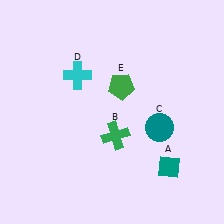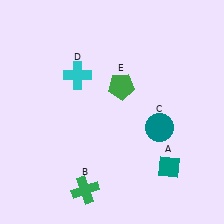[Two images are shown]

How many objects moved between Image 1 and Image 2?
1 object moved between the two images.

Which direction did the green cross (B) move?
The green cross (B) moved down.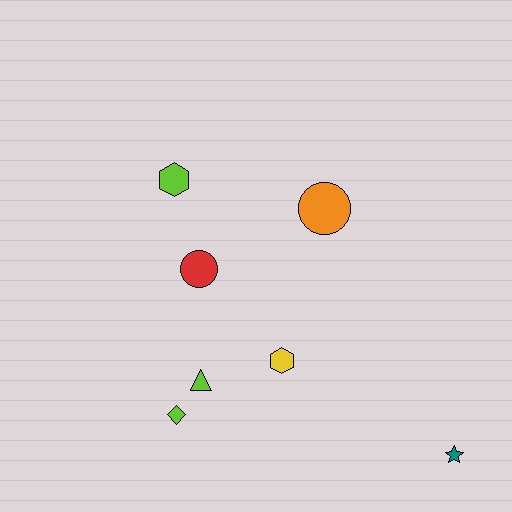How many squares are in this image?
There are no squares.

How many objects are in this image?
There are 7 objects.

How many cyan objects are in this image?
There are no cyan objects.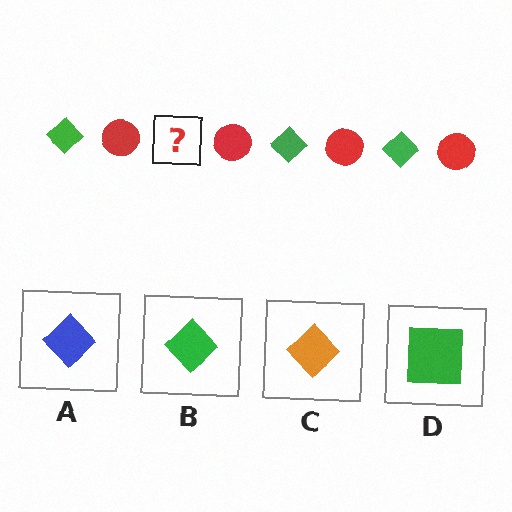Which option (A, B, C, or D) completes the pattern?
B.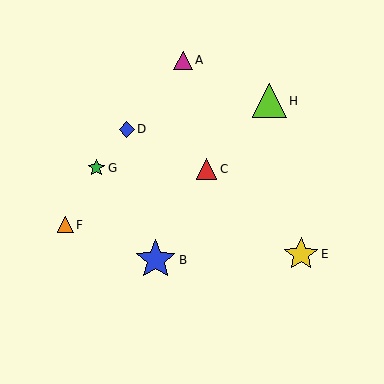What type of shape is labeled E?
Shape E is a yellow star.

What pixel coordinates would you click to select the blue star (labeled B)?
Click at (156, 260) to select the blue star B.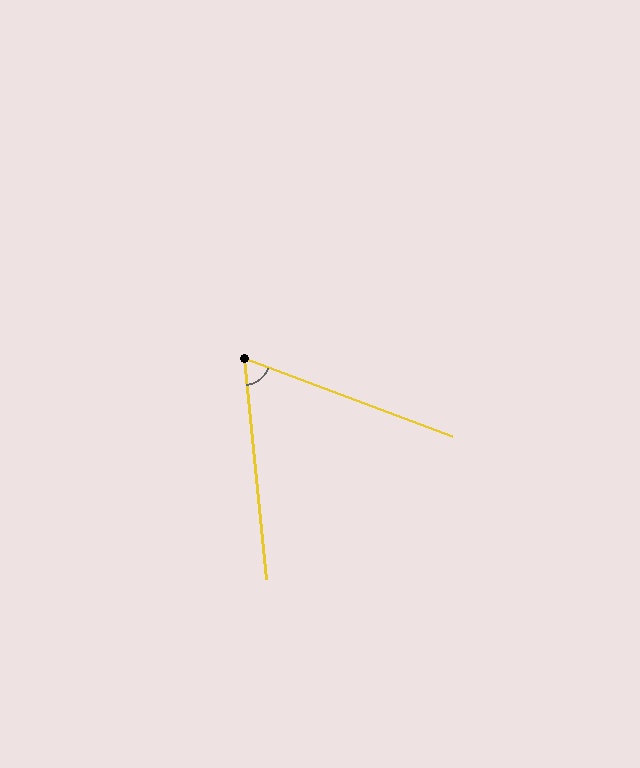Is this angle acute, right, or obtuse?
It is acute.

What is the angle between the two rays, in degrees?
Approximately 64 degrees.